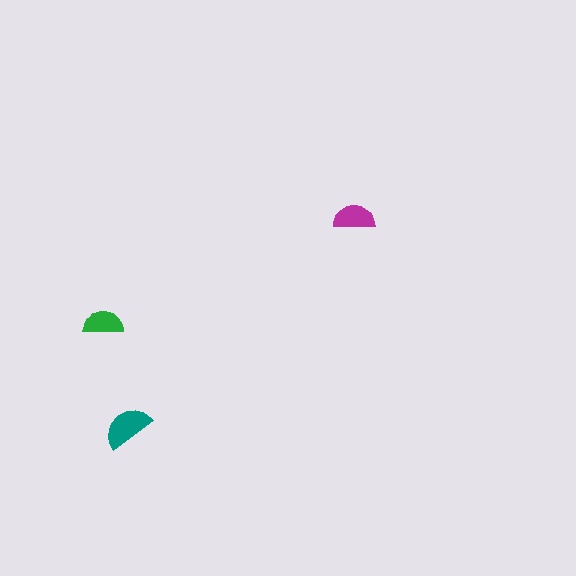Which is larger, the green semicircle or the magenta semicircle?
The magenta one.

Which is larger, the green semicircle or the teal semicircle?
The teal one.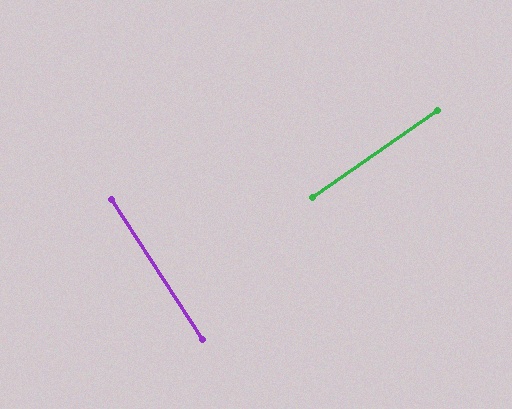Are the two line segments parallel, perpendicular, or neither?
Perpendicular — they meet at approximately 88°.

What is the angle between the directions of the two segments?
Approximately 88 degrees.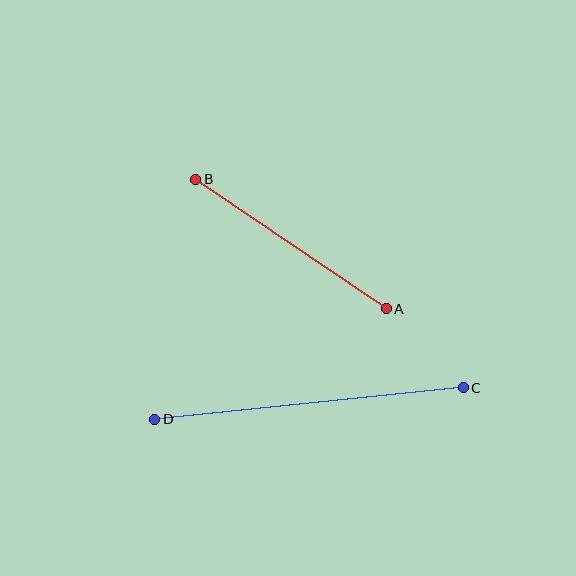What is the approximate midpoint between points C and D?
The midpoint is at approximately (309, 404) pixels.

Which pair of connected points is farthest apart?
Points C and D are farthest apart.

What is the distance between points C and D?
The distance is approximately 310 pixels.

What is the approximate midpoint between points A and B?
The midpoint is at approximately (291, 244) pixels.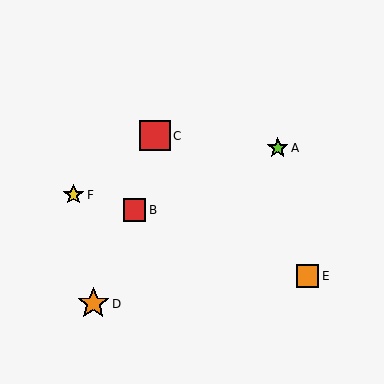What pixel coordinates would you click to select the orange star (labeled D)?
Click at (93, 304) to select the orange star D.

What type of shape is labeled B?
Shape B is a red square.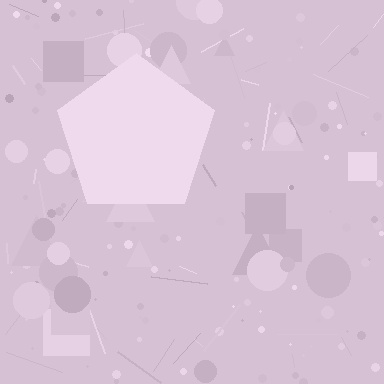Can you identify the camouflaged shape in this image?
The camouflaged shape is a pentagon.